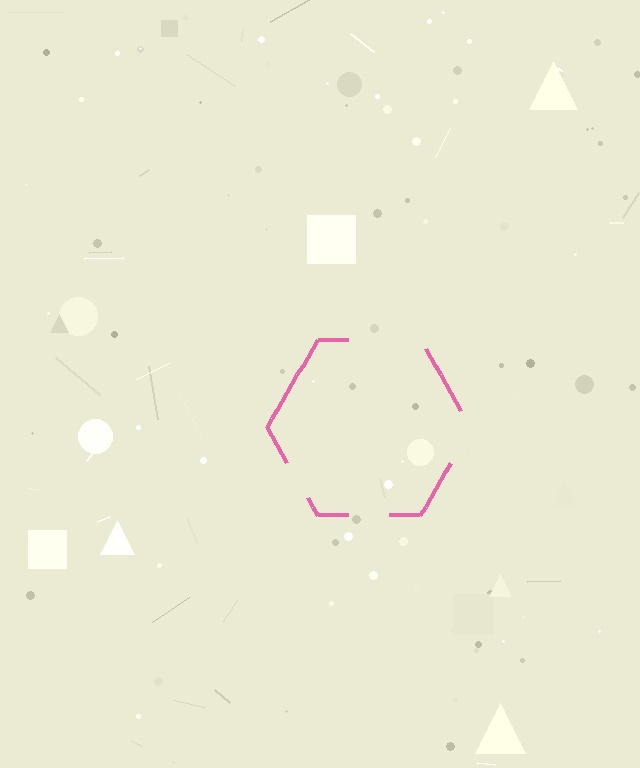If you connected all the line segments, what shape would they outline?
They would outline a hexagon.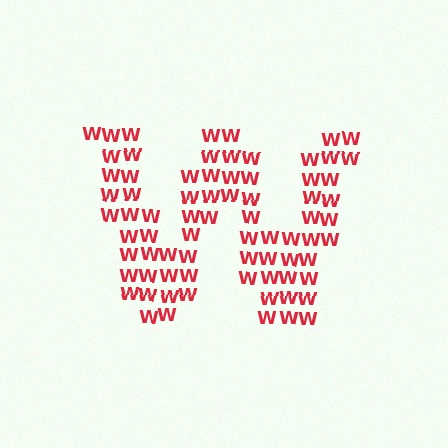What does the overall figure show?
The overall figure shows the letter W.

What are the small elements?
The small elements are letter W's.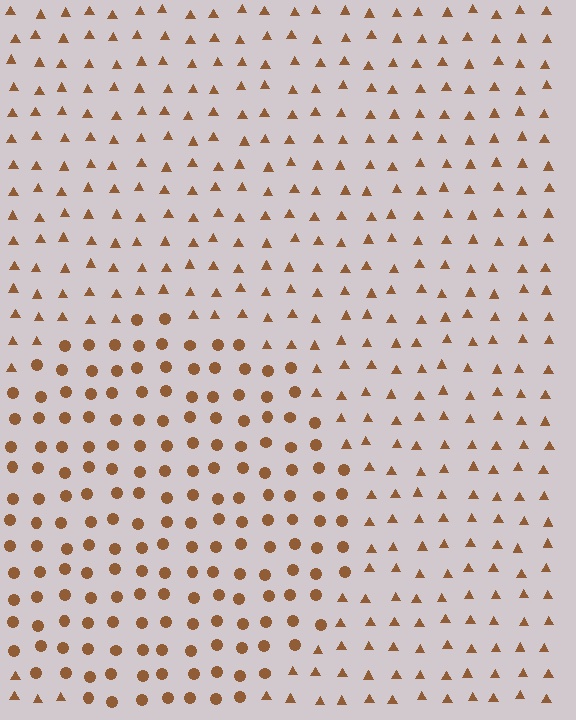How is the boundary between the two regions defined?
The boundary is defined by a change in element shape: circles inside vs. triangles outside. All elements share the same color and spacing.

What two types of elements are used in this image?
The image uses circles inside the circle region and triangles outside it.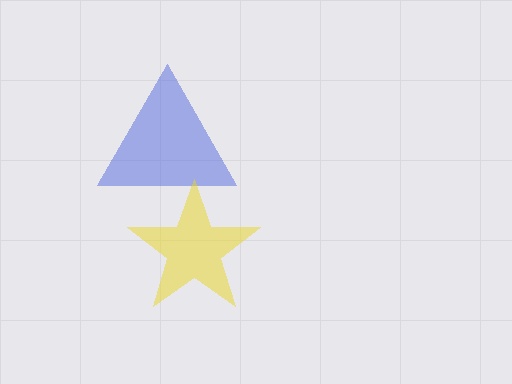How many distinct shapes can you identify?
There are 2 distinct shapes: a blue triangle, a yellow star.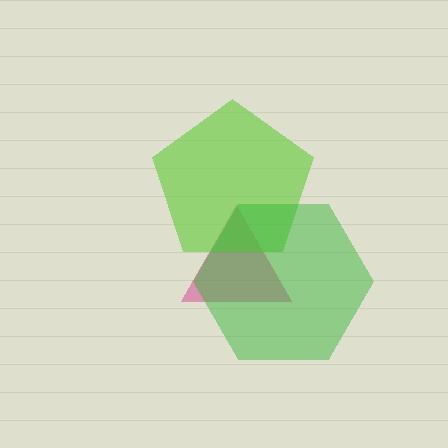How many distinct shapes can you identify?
There are 3 distinct shapes: a magenta triangle, a lime pentagon, a green hexagon.